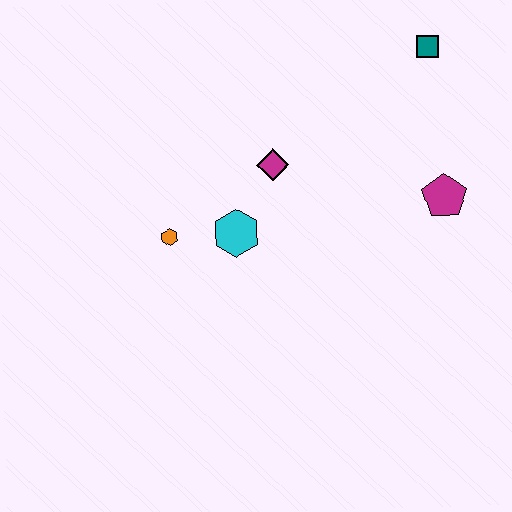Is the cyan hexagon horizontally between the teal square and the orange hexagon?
Yes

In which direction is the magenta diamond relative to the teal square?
The magenta diamond is to the left of the teal square.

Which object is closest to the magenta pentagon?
The teal square is closest to the magenta pentagon.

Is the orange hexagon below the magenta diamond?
Yes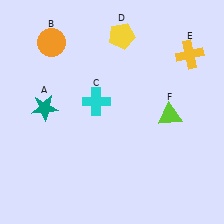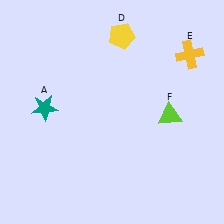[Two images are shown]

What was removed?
The cyan cross (C), the orange circle (B) were removed in Image 2.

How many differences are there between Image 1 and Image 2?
There are 2 differences between the two images.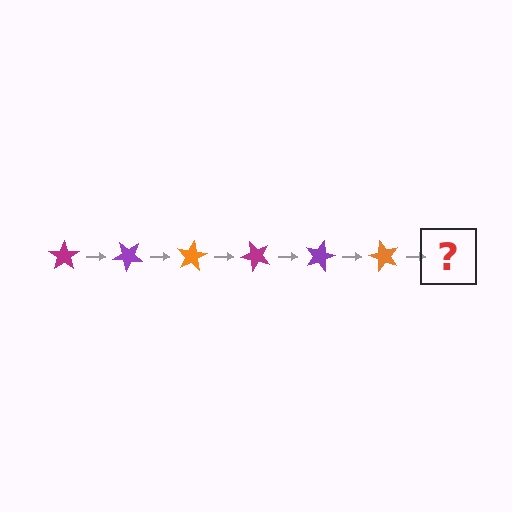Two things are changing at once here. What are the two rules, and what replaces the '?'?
The two rules are that it rotates 40 degrees each step and the color cycles through magenta, purple, and orange. The '?' should be a magenta star, rotated 240 degrees from the start.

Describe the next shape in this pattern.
It should be a magenta star, rotated 240 degrees from the start.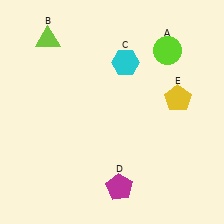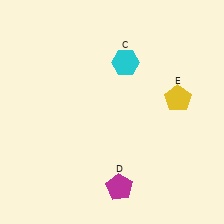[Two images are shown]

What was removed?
The lime circle (A), the lime triangle (B) were removed in Image 2.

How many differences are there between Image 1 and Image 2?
There are 2 differences between the two images.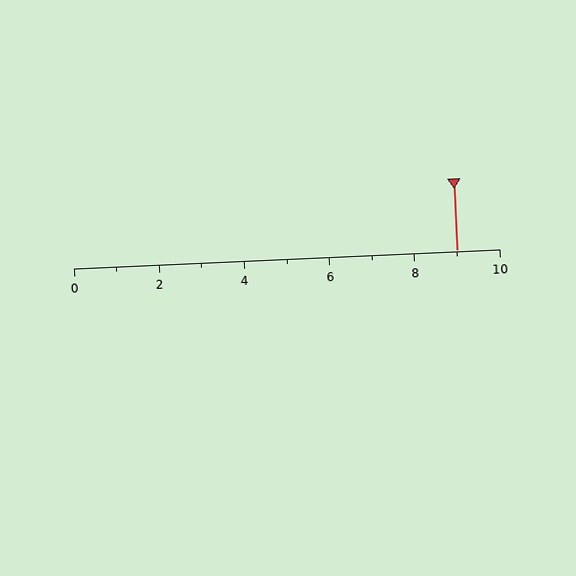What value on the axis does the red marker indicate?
The marker indicates approximately 9.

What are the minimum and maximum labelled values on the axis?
The axis runs from 0 to 10.